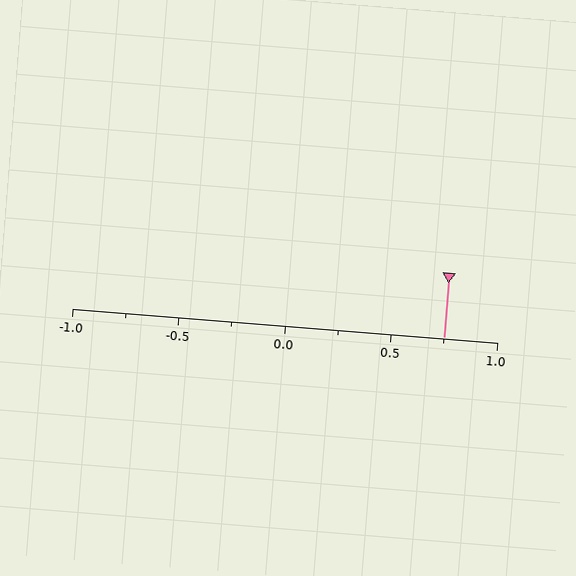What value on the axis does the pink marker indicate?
The marker indicates approximately 0.75.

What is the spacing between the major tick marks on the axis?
The major ticks are spaced 0.5 apart.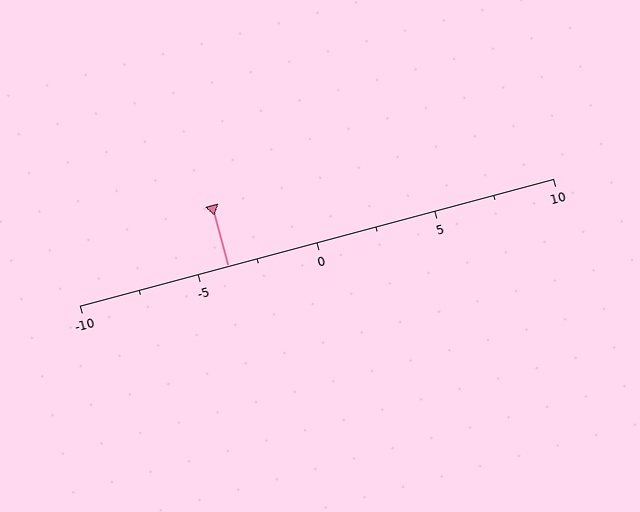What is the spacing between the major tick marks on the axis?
The major ticks are spaced 5 apart.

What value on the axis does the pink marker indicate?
The marker indicates approximately -3.8.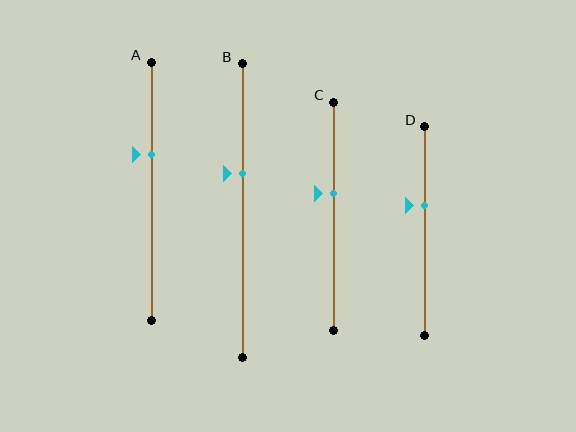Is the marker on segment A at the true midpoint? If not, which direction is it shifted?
No, the marker on segment A is shifted upward by about 14% of the segment length.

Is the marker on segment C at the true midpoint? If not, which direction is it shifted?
No, the marker on segment C is shifted upward by about 10% of the segment length.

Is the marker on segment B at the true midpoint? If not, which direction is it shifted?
No, the marker on segment B is shifted upward by about 13% of the segment length.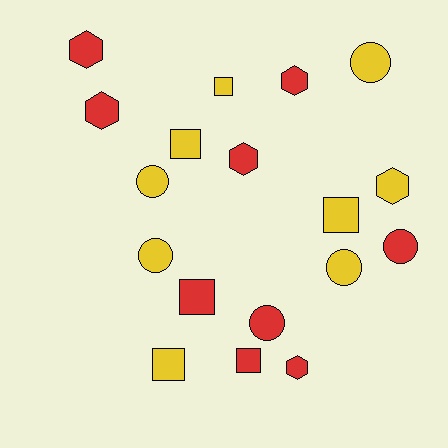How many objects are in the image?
There are 18 objects.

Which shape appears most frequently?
Hexagon, with 6 objects.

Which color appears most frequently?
Red, with 9 objects.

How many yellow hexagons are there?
There is 1 yellow hexagon.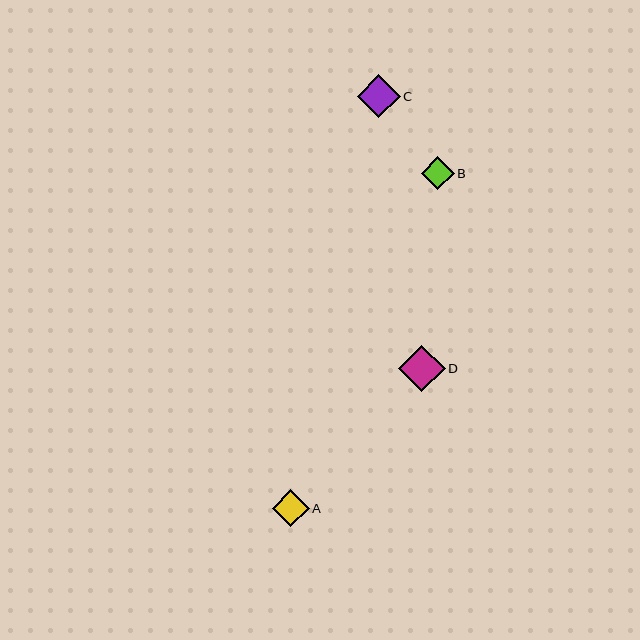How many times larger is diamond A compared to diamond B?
Diamond A is approximately 1.1 times the size of diamond B.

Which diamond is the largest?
Diamond D is the largest with a size of approximately 46 pixels.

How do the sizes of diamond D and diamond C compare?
Diamond D and diamond C are approximately the same size.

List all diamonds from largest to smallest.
From largest to smallest: D, C, A, B.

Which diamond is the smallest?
Diamond B is the smallest with a size of approximately 33 pixels.